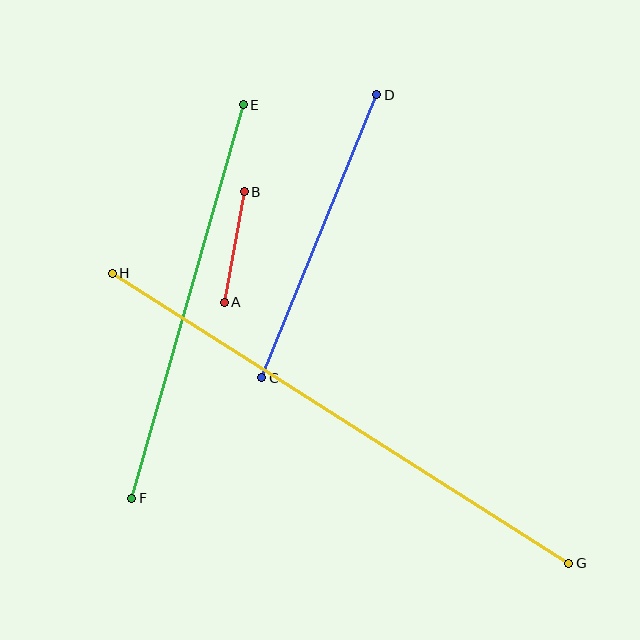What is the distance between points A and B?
The distance is approximately 112 pixels.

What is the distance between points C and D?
The distance is approximately 306 pixels.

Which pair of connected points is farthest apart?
Points G and H are farthest apart.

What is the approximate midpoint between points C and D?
The midpoint is at approximately (319, 236) pixels.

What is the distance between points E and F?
The distance is approximately 409 pixels.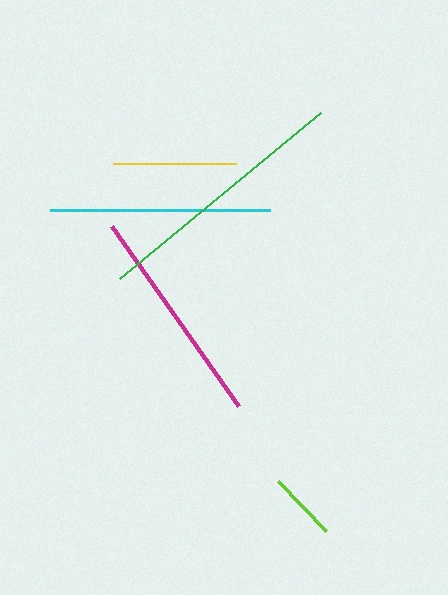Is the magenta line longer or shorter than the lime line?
The magenta line is longer than the lime line.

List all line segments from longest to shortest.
From longest to shortest: green, magenta, cyan, yellow, lime.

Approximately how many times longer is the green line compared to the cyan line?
The green line is approximately 1.2 times the length of the cyan line.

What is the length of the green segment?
The green segment is approximately 261 pixels long.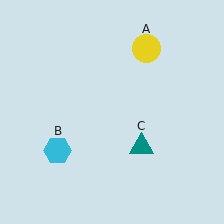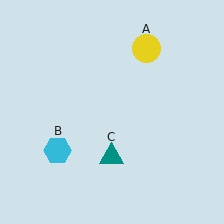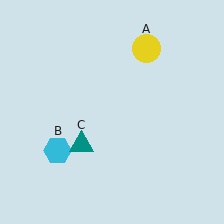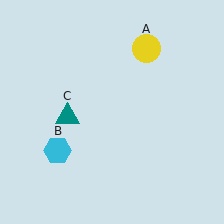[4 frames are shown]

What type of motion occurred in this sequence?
The teal triangle (object C) rotated clockwise around the center of the scene.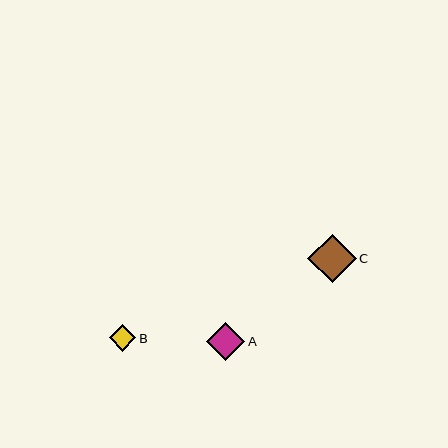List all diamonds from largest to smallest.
From largest to smallest: C, A, B.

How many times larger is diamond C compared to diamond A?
Diamond C is approximately 1.3 times the size of diamond A.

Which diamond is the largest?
Diamond C is the largest with a size of approximately 48 pixels.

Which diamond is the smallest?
Diamond B is the smallest with a size of approximately 27 pixels.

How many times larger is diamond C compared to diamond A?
Diamond C is approximately 1.3 times the size of diamond A.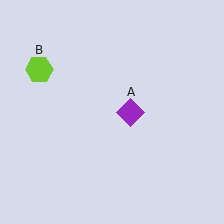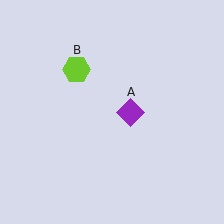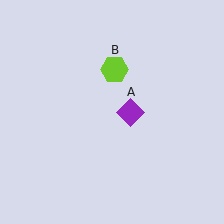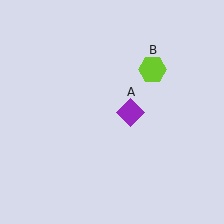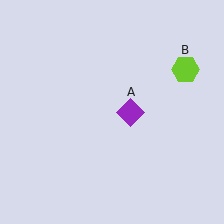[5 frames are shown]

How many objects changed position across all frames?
1 object changed position: lime hexagon (object B).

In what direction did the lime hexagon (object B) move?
The lime hexagon (object B) moved right.